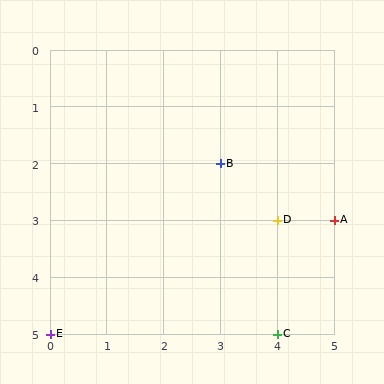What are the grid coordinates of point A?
Point A is at grid coordinates (5, 3).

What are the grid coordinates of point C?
Point C is at grid coordinates (4, 5).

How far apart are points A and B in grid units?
Points A and B are 2 columns and 1 row apart (about 2.2 grid units diagonally).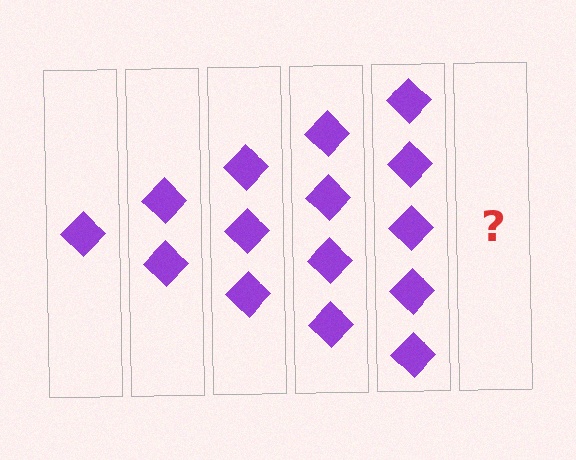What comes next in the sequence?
The next element should be 6 diamonds.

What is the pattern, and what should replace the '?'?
The pattern is that each step adds one more diamond. The '?' should be 6 diamonds.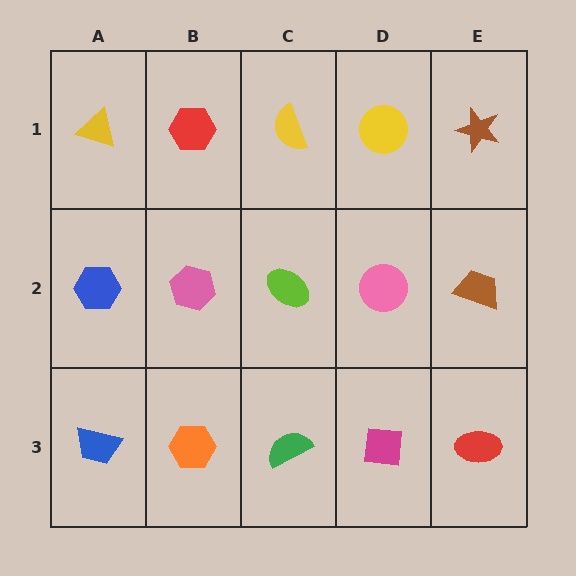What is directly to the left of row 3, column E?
A magenta square.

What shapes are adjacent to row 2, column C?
A yellow semicircle (row 1, column C), a green semicircle (row 3, column C), a pink hexagon (row 2, column B), a pink circle (row 2, column D).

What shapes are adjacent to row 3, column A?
A blue hexagon (row 2, column A), an orange hexagon (row 3, column B).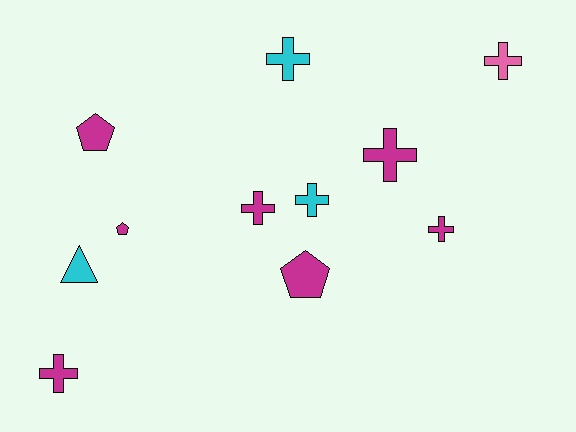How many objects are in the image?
There are 11 objects.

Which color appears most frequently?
Magenta, with 7 objects.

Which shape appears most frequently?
Cross, with 7 objects.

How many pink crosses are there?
There is 1 pink cross.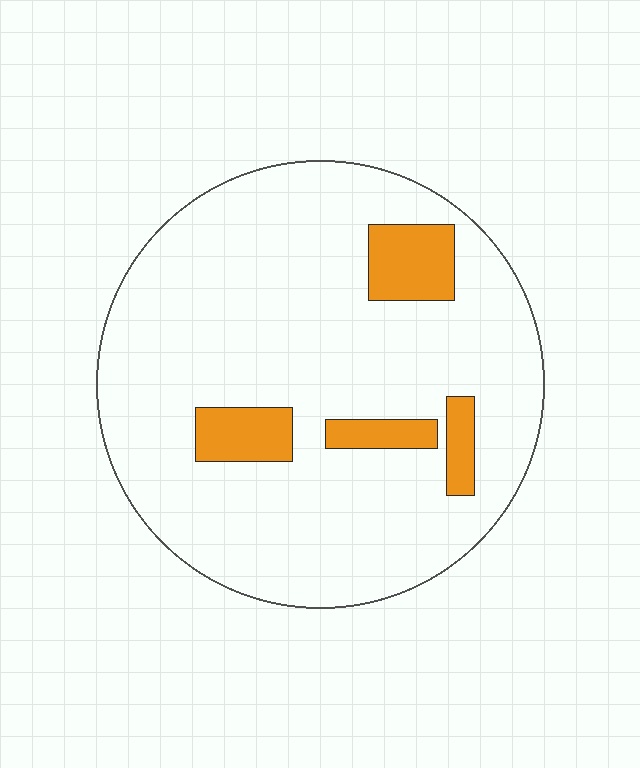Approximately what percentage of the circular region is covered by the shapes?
Approximately 10%.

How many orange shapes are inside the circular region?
4.